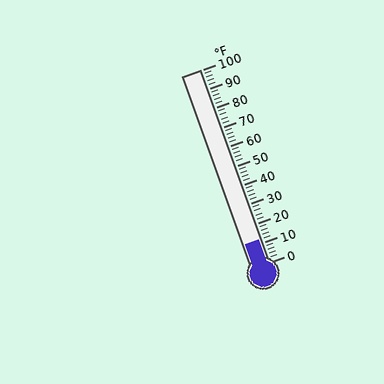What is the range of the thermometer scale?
The thermometer scale ranges from 0°F to 100°F.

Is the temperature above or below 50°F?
The temperature is below 50°F.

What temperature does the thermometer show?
The thermometer shows approximately 12°F.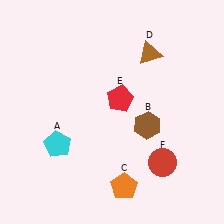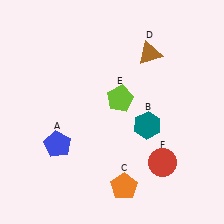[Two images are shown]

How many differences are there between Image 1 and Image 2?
There are 3 differences between the two images.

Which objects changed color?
A changed from cyan to blue. B changed from brown to teal. E changed from red to lime.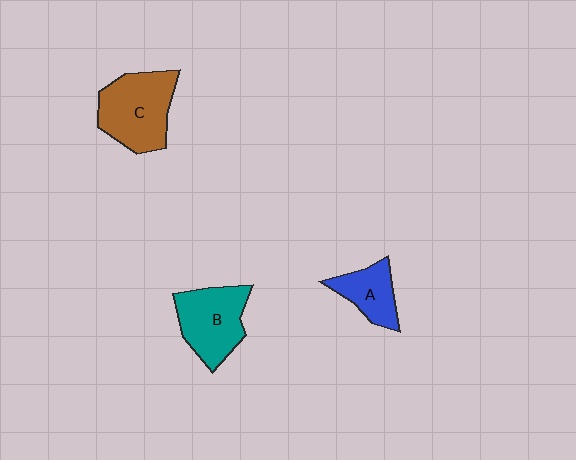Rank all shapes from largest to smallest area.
From largest to smallest: C (brown), B (teal), A (blue).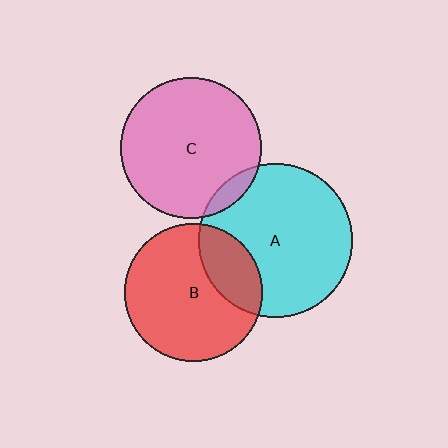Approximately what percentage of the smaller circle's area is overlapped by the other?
Approximately 25%.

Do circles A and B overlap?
Yes.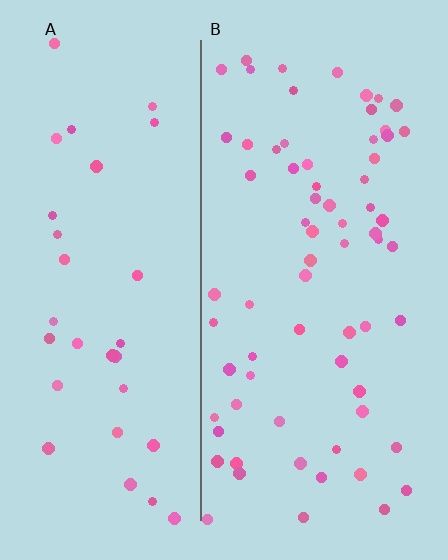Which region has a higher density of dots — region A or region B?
B (the right).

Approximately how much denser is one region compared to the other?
Approximately 2.1× — region B over region A.